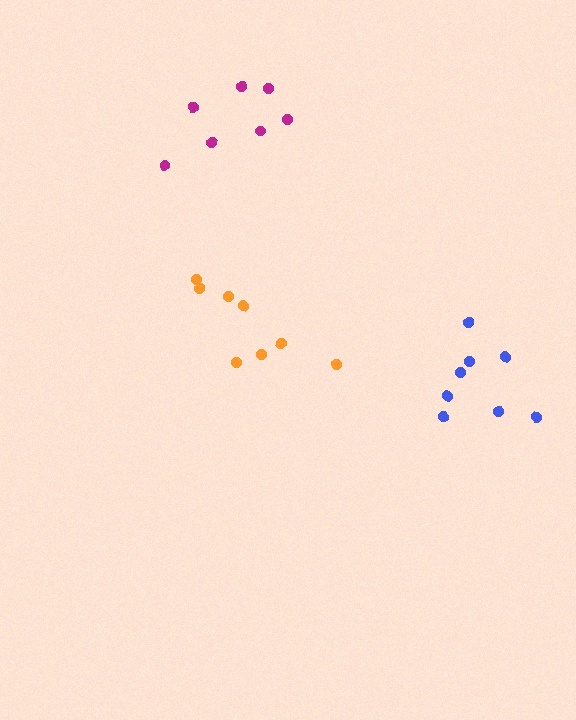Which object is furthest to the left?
The magenta cluster is leftmost.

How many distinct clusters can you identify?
There are 3 distinct clusters.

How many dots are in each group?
Group 1: 8 dots, Group 2: 8 dots, Group 3: 7 dots (23 total).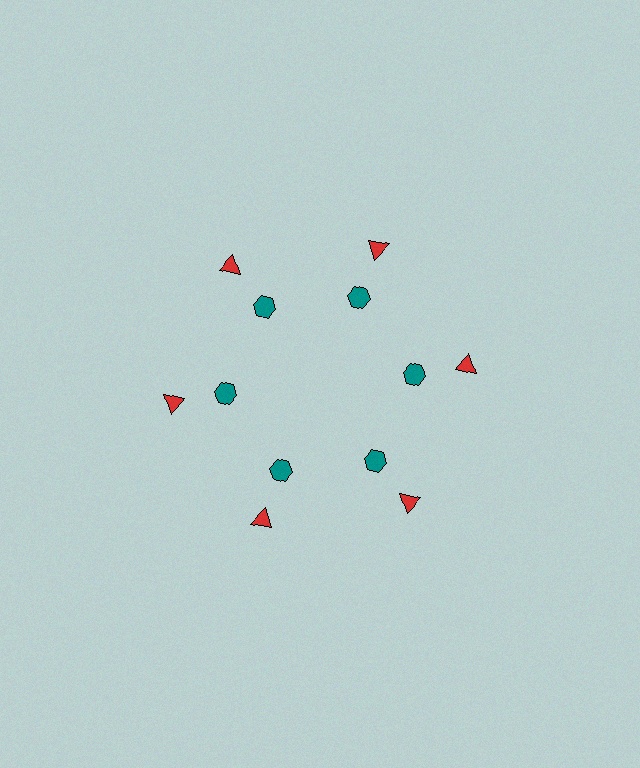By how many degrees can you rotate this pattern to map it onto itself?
The pattern maps onto itself every 60 degrees of rotation.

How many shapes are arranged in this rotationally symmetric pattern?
There are 12 shapes, arranged in 6 groups of 2.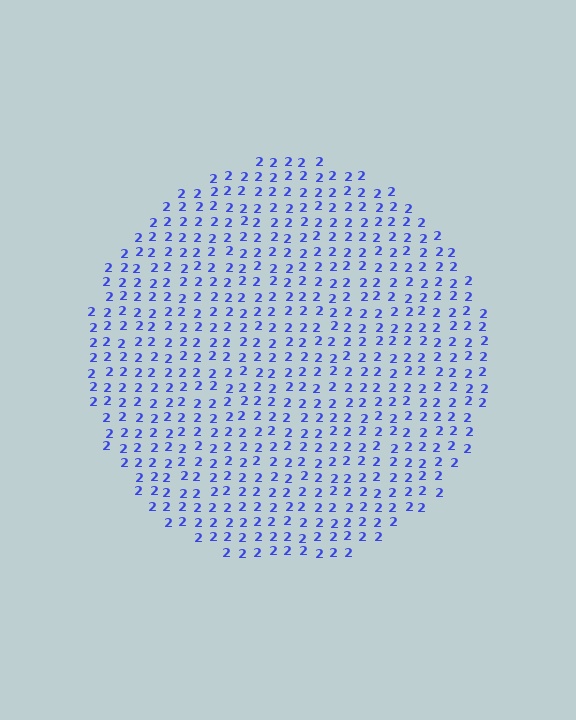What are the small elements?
The small elements are digit 2's.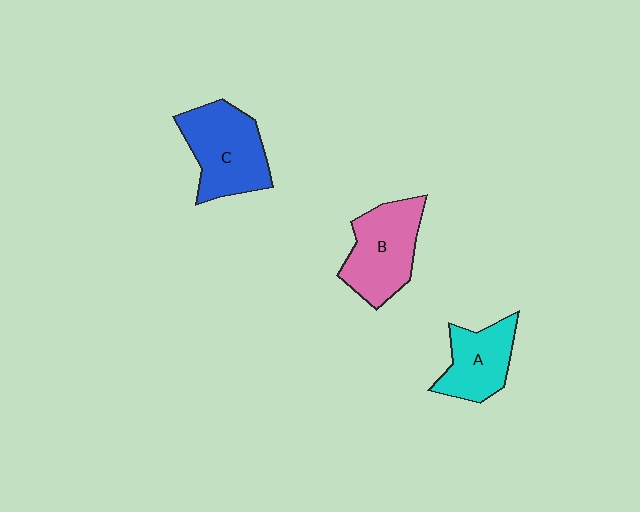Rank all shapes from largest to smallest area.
From largest to smallest: C (blue), B (pink), A (cyan).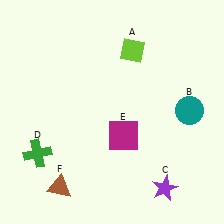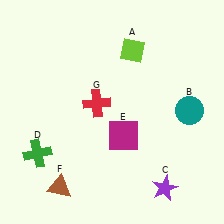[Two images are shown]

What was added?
A red cross (G) was added in Image 2.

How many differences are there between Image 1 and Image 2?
There is 1 difference between the two images.